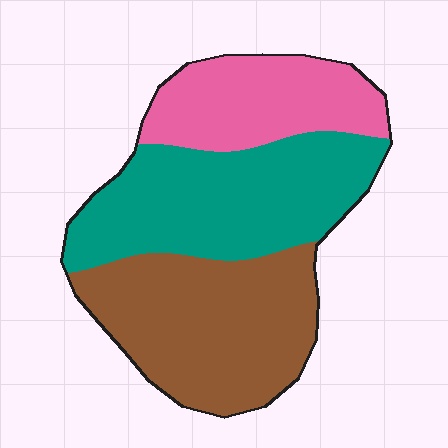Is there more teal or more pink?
Teal.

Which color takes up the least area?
Pink, at roughly 25%.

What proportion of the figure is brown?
Brown takes up about three eighths (3/8) of the figure.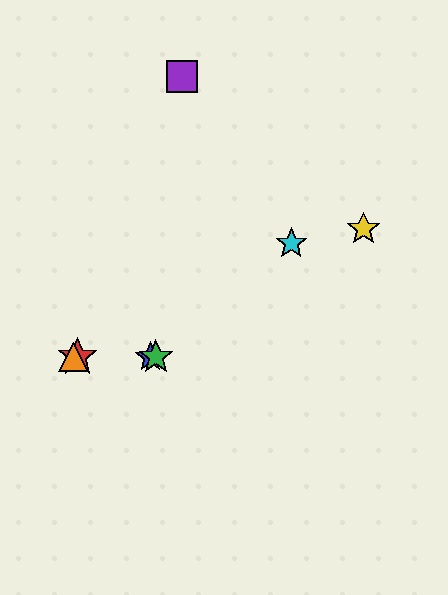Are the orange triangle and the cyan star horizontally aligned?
No, the orange triangle is at y≈357 and the cyan star is at y≈244.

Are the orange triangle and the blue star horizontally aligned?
Yes, both are at y≈357.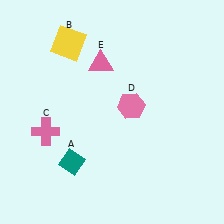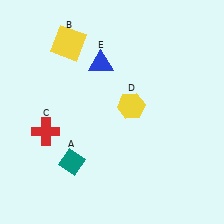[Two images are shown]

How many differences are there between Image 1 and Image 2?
There are 3 differences between the two images.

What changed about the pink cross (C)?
In Image 1, C is pink. In Image 2, it changed to red.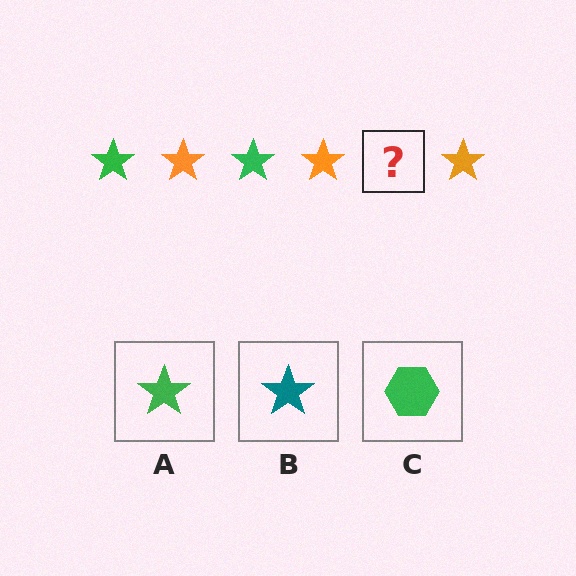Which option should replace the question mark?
Option A.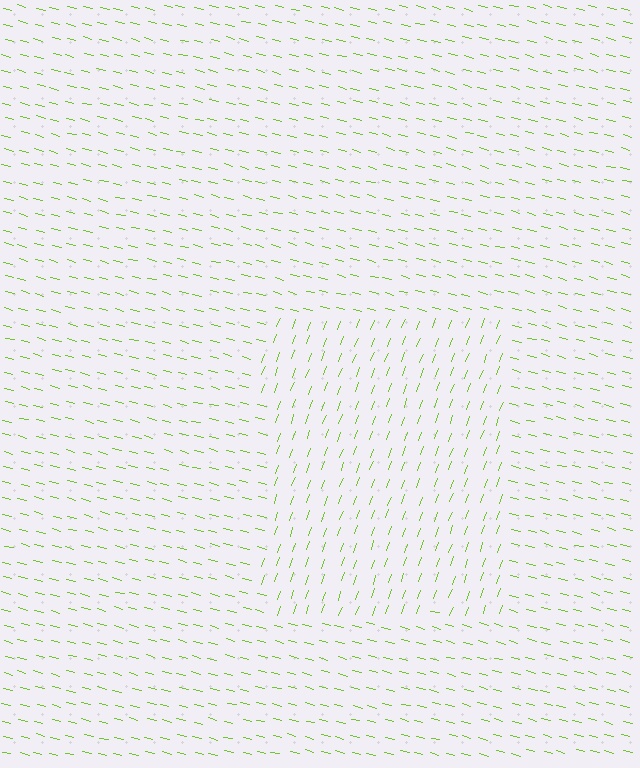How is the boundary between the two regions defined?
The boundary is defined purely by a change in line orientation (approximately 84 degrees difference). All lines are the same color and thickness.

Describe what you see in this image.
The image is filled with small lime line segments. A rectangle region in the image has lines oriented differently from the surrounding lines, creating a visible texture boundary.